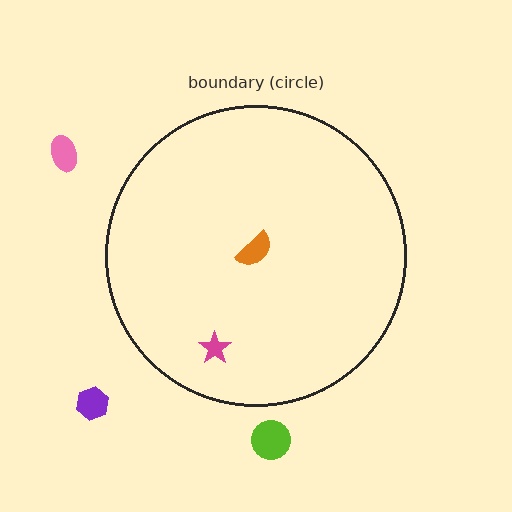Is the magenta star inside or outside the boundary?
Inside.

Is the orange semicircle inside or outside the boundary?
Inside.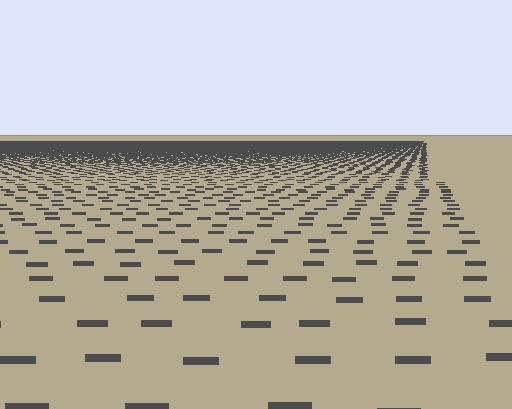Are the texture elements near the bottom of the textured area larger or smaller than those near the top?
Larger. Near the bottom, elements are closer to the viewer and appear at a bigger on-screen size.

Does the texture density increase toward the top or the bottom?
Density increases toward the top.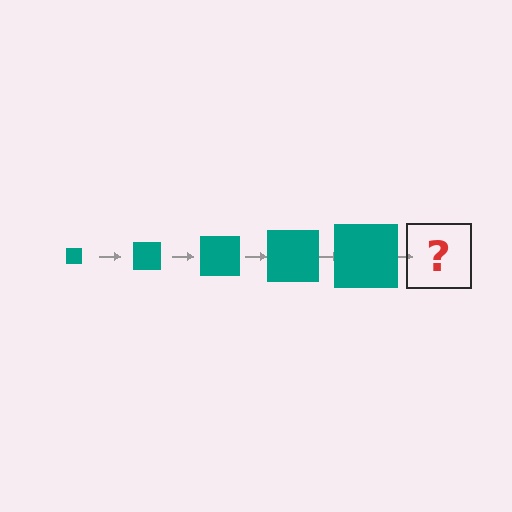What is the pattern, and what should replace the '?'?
The pattern is that the square gets progressively larger each step. The '?' should be a teal square, larger than the previous one.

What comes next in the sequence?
The next element should be a teal square, larger than the previous one.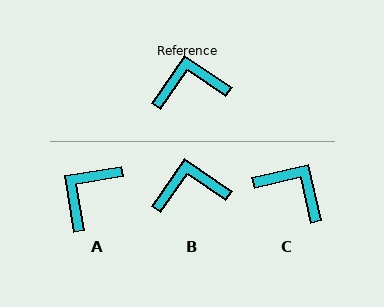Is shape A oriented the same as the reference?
No, it is off by about 43 degrees.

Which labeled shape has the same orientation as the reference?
B.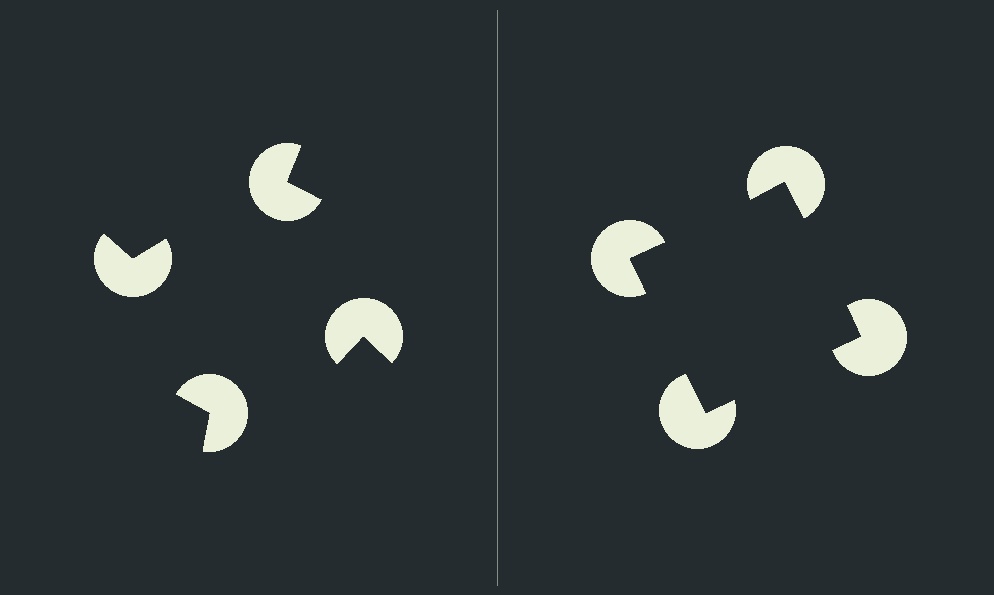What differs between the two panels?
The pac-man discs are positioned identically on both sides; only the wedge orientations differ. On the right they align to a square; on the left they are misaligned.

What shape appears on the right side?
An illusory square.